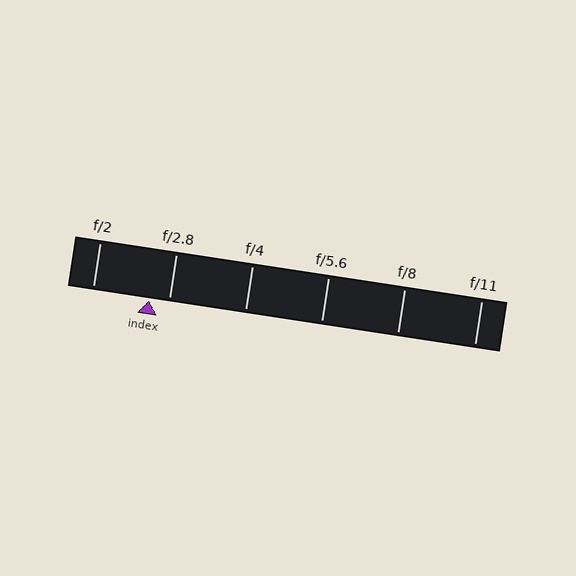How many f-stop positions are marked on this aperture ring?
There are 6 f-stop positions marked.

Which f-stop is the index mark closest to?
The index mark is closest to f/2.8.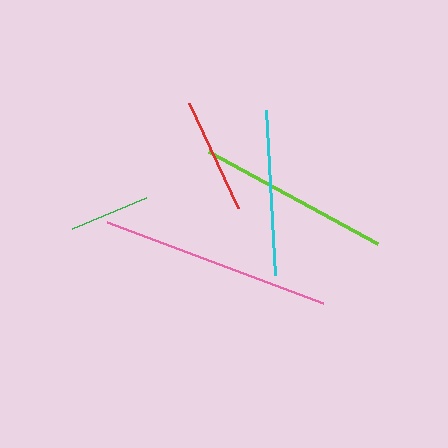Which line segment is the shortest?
The green line is the shortest at approximately 80 pixels.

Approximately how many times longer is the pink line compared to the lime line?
The pink line is approximately 1.2 times the length of the lime line.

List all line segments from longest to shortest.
From longest to shortest: pink, lime, cyan, red, green.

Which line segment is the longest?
The pink line is the longest at approximately 231 pixels.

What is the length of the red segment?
The red segment is approximately 116 pixels long.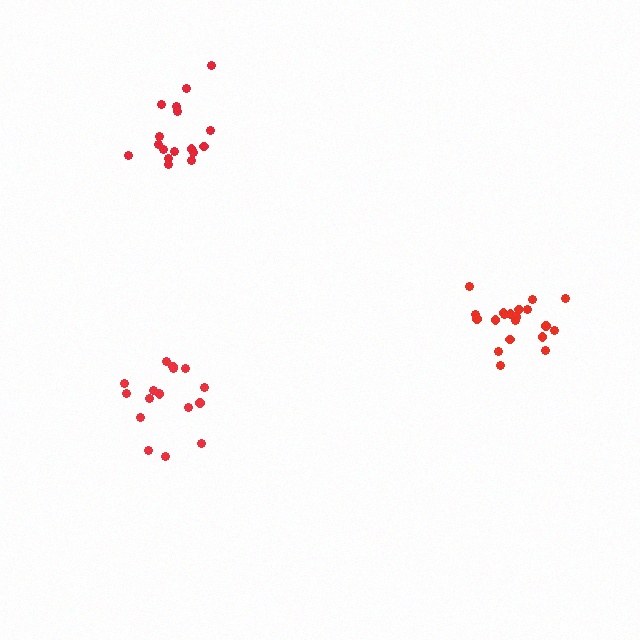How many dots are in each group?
Group 1: 17 dots, Group 2: 17 dots, Group 3: 20 dots (54 total).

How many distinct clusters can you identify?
There are 3 distinct clusters.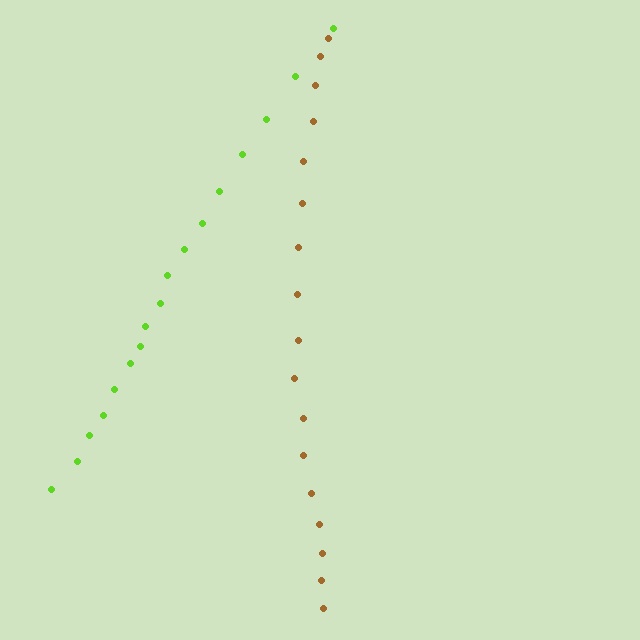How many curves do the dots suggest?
There are 2 distinct paths.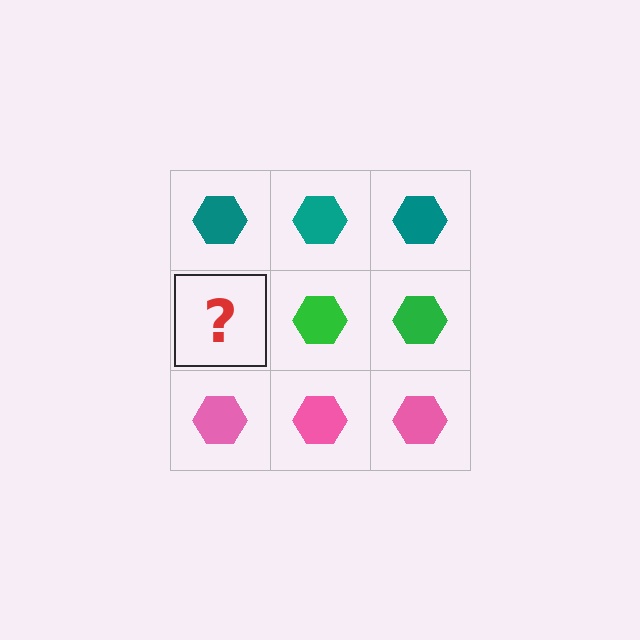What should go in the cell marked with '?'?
The missing cell should contain a green hexagon.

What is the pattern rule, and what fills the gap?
The rule is that each row has a consistent color. The gap should be filled with a green hexagon.